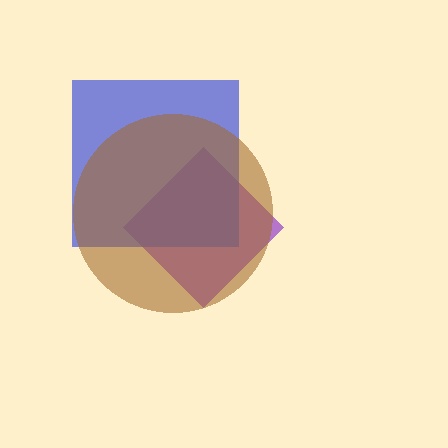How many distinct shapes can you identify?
There are 3 distinct shapes: a purple diamond, a blue square, a brown circle.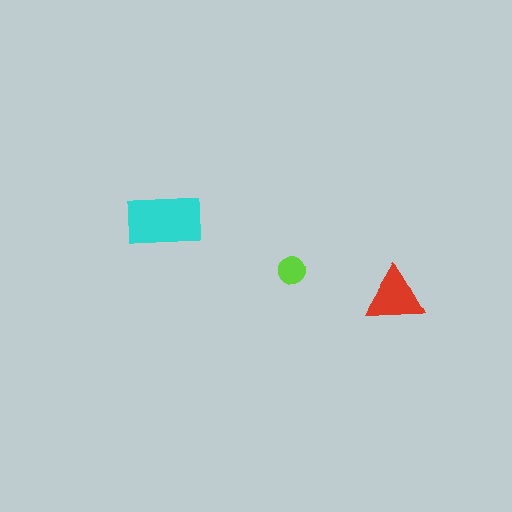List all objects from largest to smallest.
The cyan rectangle, the red triangle, the lime circle.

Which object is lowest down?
The red triangle is bottommost.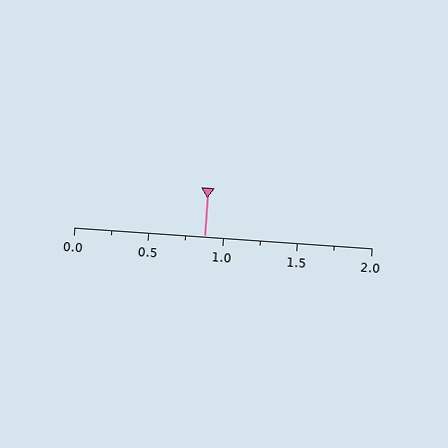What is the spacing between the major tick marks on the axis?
The major ticks are spaced 0.5 apart.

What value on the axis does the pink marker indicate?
The marker indicates approximately 0.88.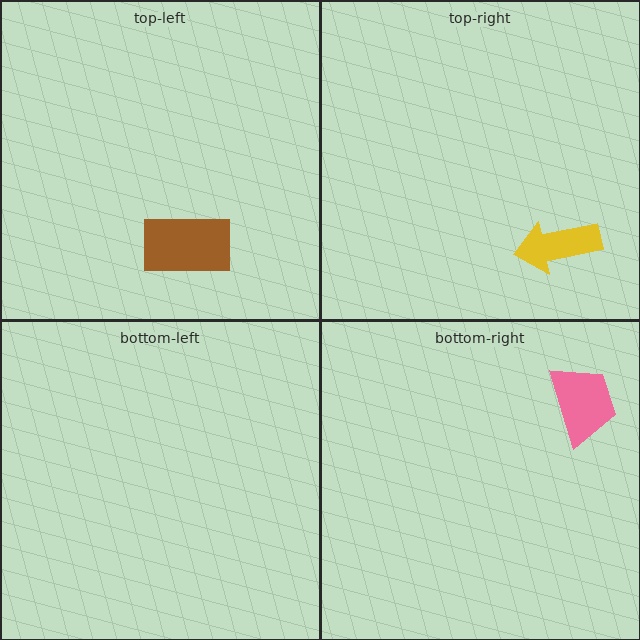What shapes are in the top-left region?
The brown rectangle.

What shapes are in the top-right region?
The yellow arrow.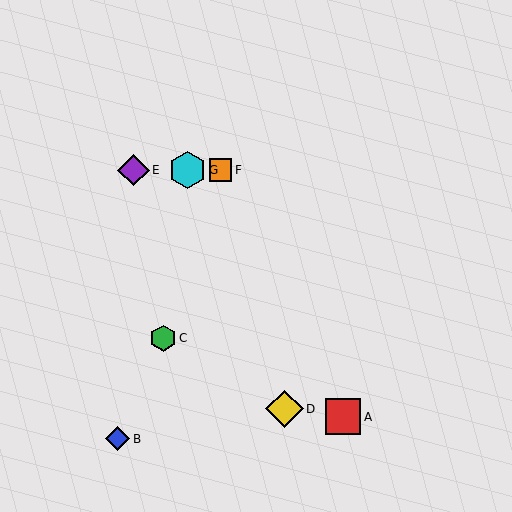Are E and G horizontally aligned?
Yes, both are at y≈170.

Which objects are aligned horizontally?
Objects E, F, G are aligned horizontally.